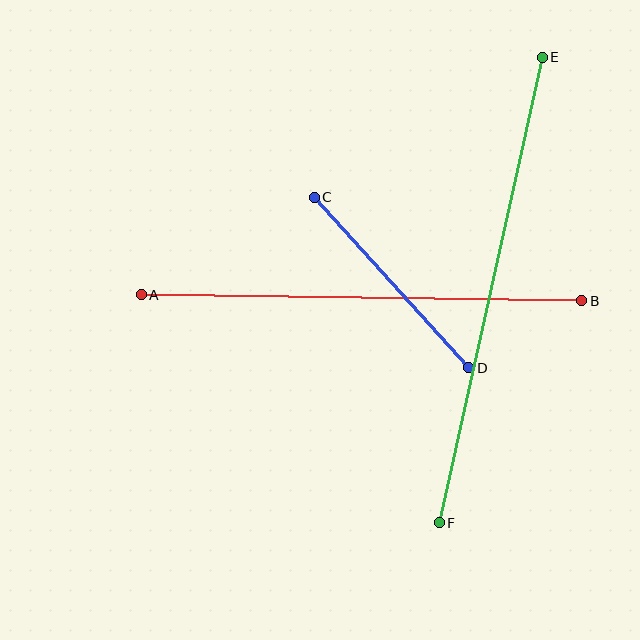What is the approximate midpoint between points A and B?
The midpoint is at approximately (362, 298) pixels.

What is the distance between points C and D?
The distance is approximately 230 pixels.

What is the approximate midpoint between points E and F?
The midpoint is at approximately (491, 290) pixels.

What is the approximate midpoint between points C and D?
The midpoint is at approximately (391, 283) pixels.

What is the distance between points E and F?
The distance is approximately 477 pixels.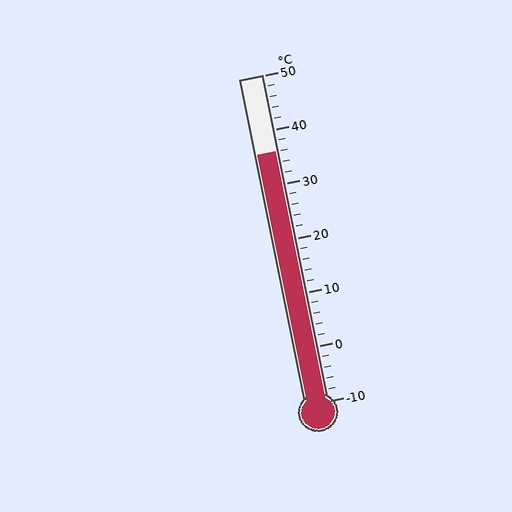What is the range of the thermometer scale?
The thermometer scale ranges from -10°C to 50°C.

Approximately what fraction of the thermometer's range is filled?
The thermometer is filled to approximately 75% of its range.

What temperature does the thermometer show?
The thermometer shows approximately 36°C.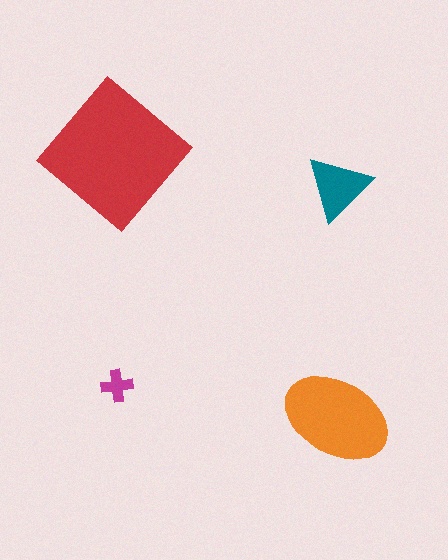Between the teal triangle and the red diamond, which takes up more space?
The red diamond.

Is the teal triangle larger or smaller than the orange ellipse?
Smaller.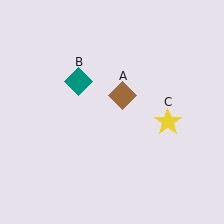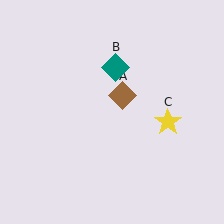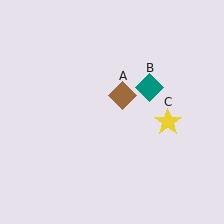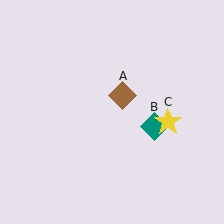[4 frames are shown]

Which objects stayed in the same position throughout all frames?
Brown diamond (object A) and yellow star (object C) remained stationary.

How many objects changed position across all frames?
1 object changed position: teal diamond (object B).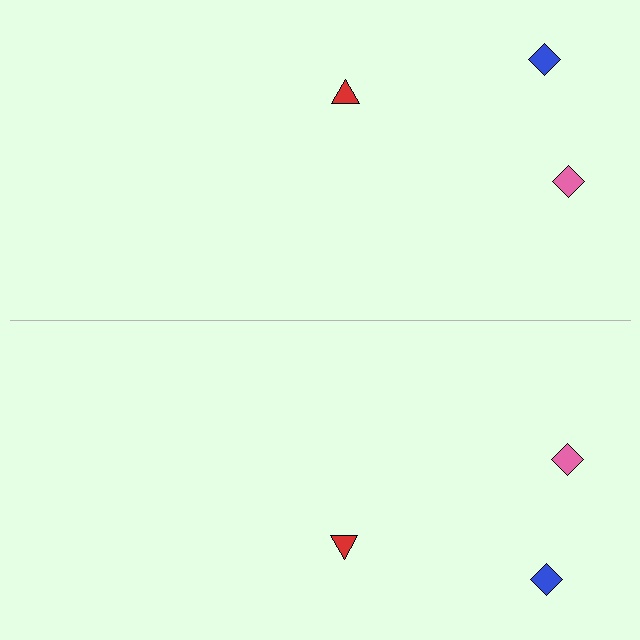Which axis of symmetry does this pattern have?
The pattern has a horizontal axis of symmetry running through the center of the image.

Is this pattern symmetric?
Yes, this pattern has bilateral (reflection) symmetry.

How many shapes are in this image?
There are 6 shapes in this image.